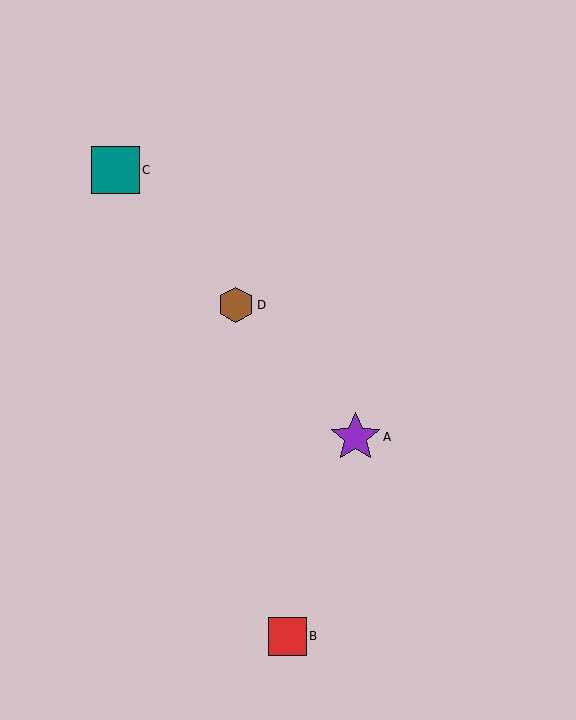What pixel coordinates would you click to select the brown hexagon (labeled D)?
Click at (236, 305) to select the brown hexagon D.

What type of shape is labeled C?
Shape C is a teal square.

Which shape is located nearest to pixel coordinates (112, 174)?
The teal square (labeled C) at (115, 170) is nearest to that location.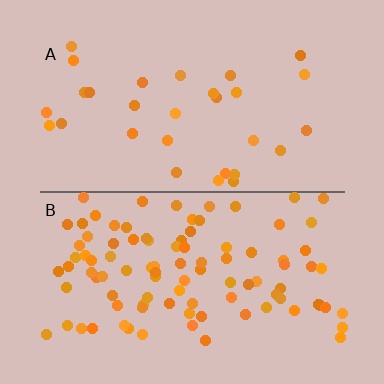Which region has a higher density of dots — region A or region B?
B (the bottom).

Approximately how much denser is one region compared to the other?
Approximately 3.2× — region B over region A.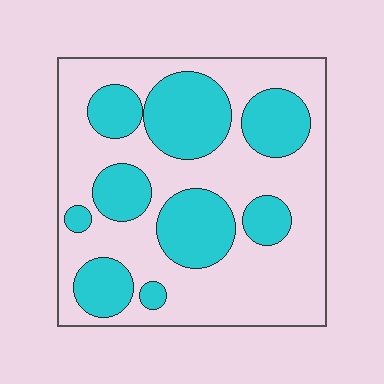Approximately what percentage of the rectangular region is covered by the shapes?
Approximately 35%.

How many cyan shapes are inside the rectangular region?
9.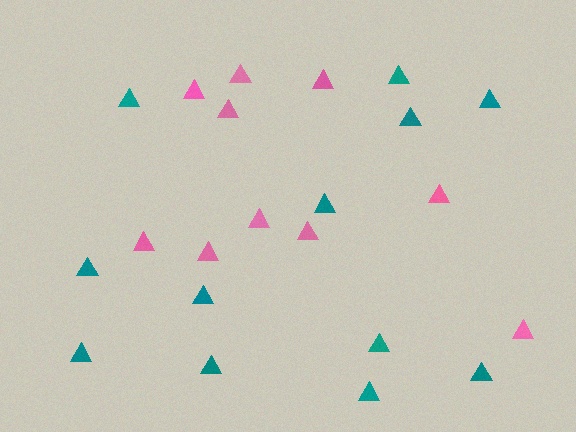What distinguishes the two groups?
There are 2 groups: one group of teal triangles (12) and one group of pink triangles (10).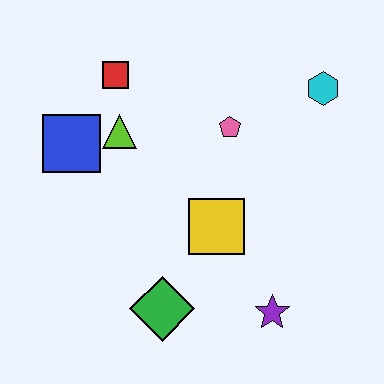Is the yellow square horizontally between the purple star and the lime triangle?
Yes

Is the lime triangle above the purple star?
Yes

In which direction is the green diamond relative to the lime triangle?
The green diamond is below the lime triangle.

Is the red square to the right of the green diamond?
No